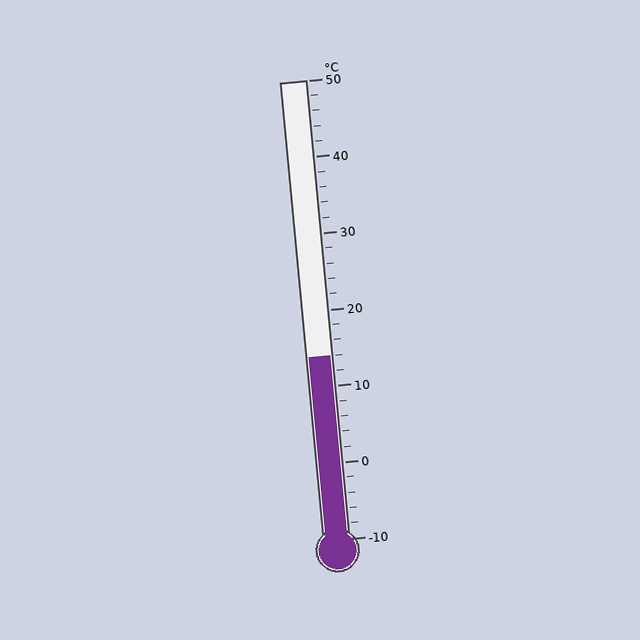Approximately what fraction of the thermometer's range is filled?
The thermometer is filled to approximately 40% of its range.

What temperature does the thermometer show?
The thermometer shows approximately 14°C.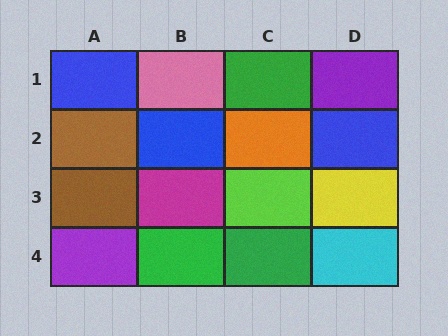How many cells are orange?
1 cell is orange.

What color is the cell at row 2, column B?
Blue.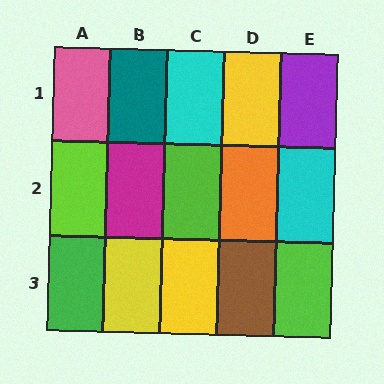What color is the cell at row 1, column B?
Teal.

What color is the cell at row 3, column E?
Lime.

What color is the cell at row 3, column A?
Green.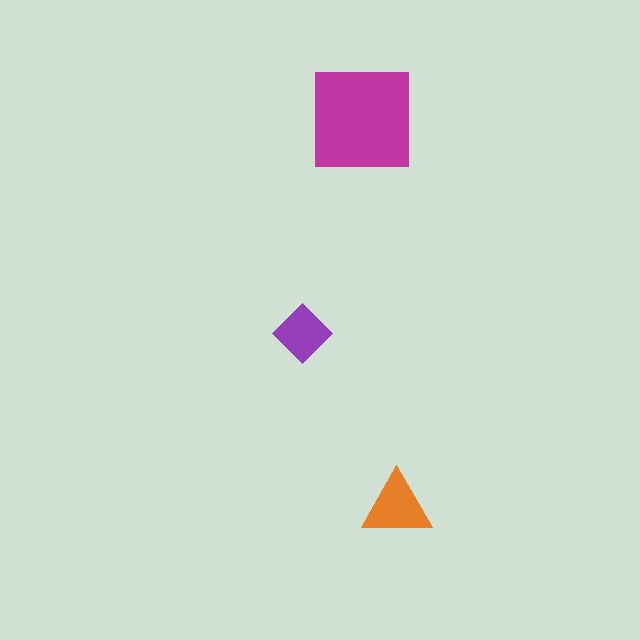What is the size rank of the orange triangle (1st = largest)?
2nd.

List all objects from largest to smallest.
The magenta square, the orange triangle, the purple diamond.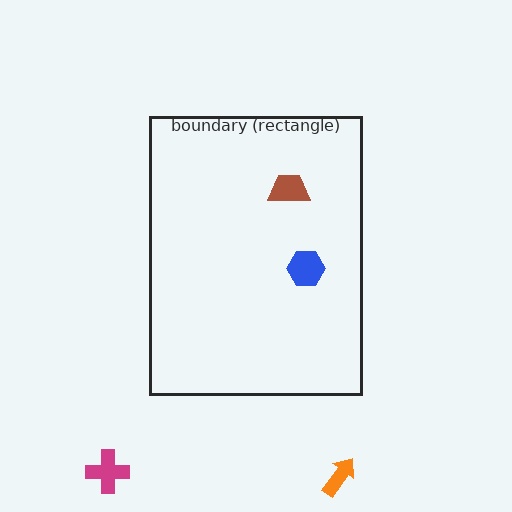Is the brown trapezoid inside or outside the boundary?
Inside.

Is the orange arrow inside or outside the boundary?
Outside.